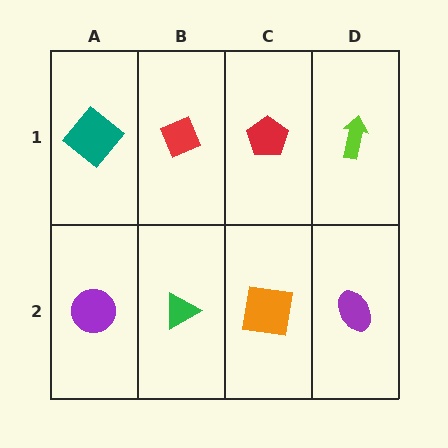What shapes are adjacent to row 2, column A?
A teal diamond (row 1, column A), a green triangle (row 2, column B).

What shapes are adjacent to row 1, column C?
An orange square (row 2, column C), a red diamond (row 1, column B), a lime arrow (row 1, column D).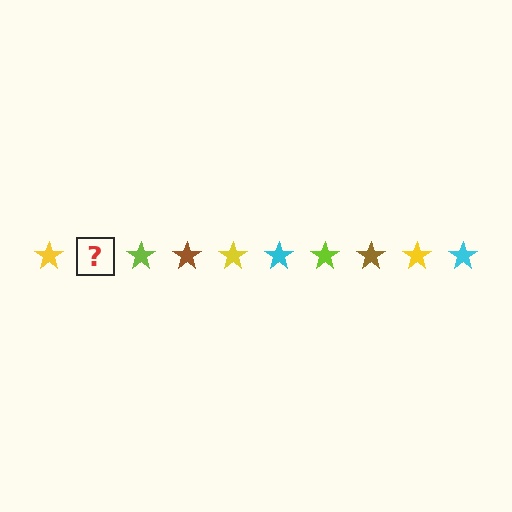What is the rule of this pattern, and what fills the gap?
The rule is that the pattern cycles through yellow, cyan, lime, brown stars. The gap should be filled with a cyan star.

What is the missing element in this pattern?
The missing element is a cyan star.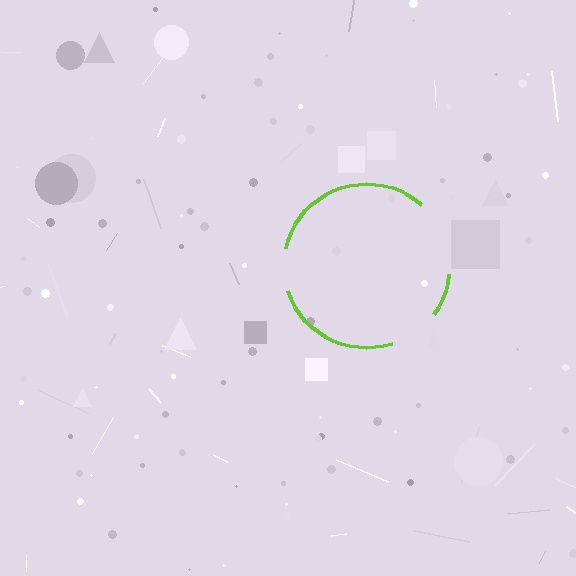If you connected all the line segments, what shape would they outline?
They would outline a circle.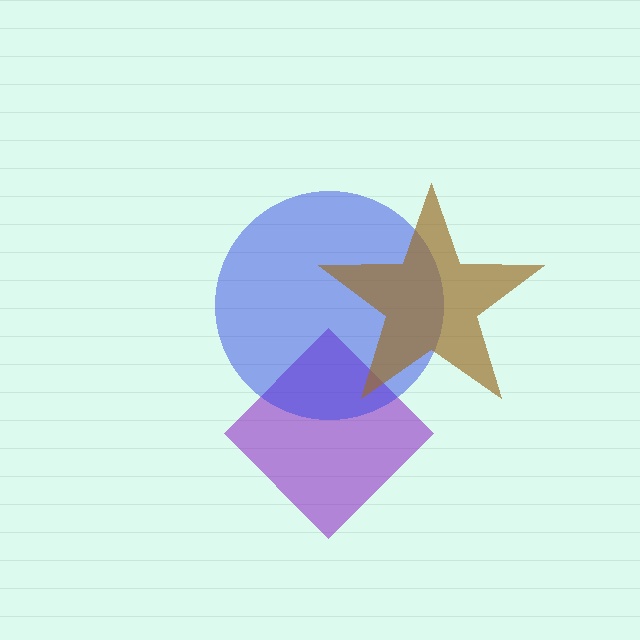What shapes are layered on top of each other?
The layered shapes are: a purple diamond, a blue circle, a brown star.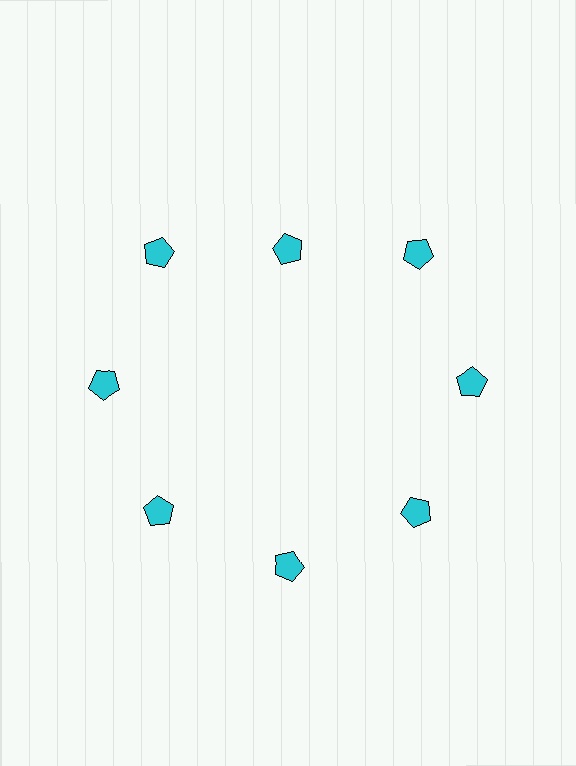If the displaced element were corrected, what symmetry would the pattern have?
It would have 8-fold rotational symmetry — the pattern would map onto itself every 45 degrees.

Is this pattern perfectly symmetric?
No. The 8 cyan pentagons are arranged in a ring, but one element near the 12 o'clock position is pulled inward toward the center, breaking the 8-fold rotational symmetry.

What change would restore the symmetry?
The symmetry would be restored by moving it outward, back onto the ring so that all 8 pentagons sit at equal angles and equal distance from the center.